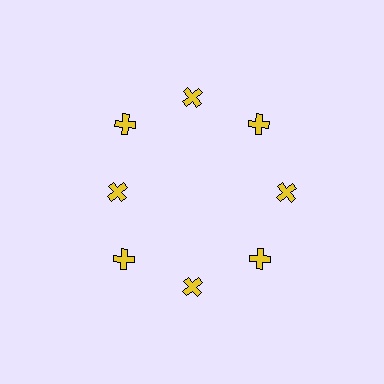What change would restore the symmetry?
The symmetry would be restored by moving it outward, back onto the ring so that all 8 crosses sit at equal angles and equal distance from the center.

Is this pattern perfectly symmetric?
No. The 8 yellow crosses are arranged in a ring, but one element near the 9 o'clock position is pulled inward toward the center, breaking the 8-fold rotational symmetry.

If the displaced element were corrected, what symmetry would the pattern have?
It would have 8-fold rotational symmetry — the pattern would map onto itself every 45 degrees.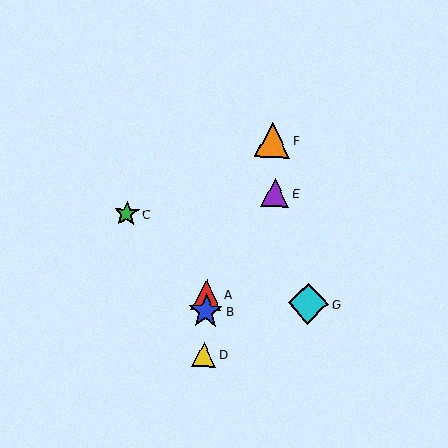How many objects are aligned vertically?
3 objects (A, B, D) are aligned vertically.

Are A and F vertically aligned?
No, A is at x≈207 and F is at x≈272.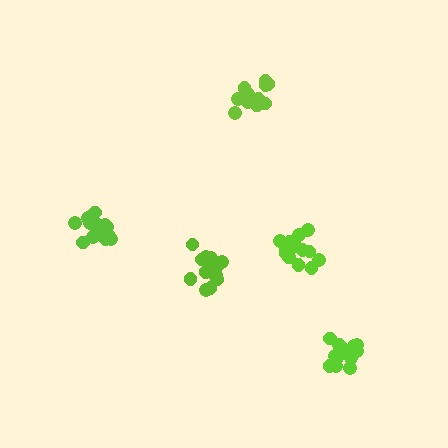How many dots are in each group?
Group 1: 20 dots, Group 2: 15 dots, Group 3: 14 dots, Group 4: 14 dots, Group 5: 17 dots (80 total).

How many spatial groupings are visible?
There are 5 spatial groupings.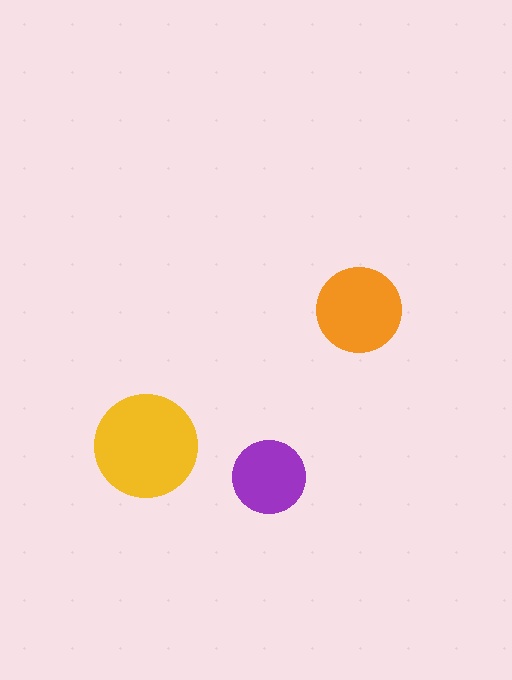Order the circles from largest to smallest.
the yellow one, the orange one, the purple one.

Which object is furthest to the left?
The yellow circle is leftmost.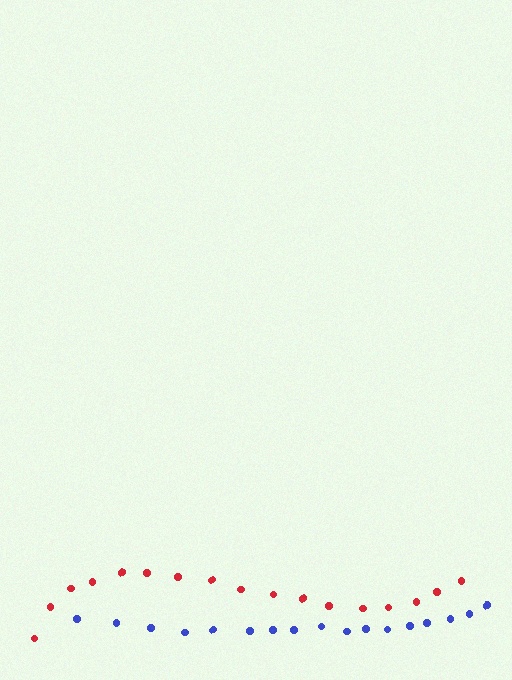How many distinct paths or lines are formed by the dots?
There are 2 distinct paths.